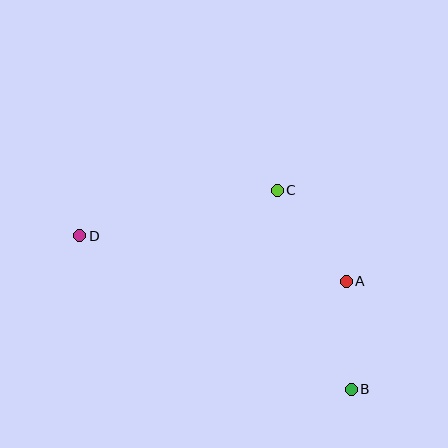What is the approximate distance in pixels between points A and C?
The distance between A and C is approximately 114 pixels.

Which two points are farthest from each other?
Points B and D are farthest from each other.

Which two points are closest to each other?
Points A and B are closest to each other.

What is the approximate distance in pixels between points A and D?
The distance between A and D is approximately 271 pixels.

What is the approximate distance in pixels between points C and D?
The distance between C and D is approximately 203 pixels.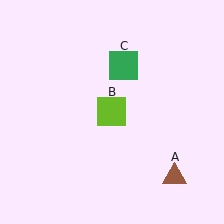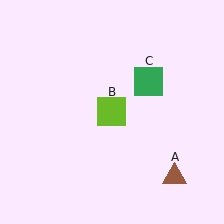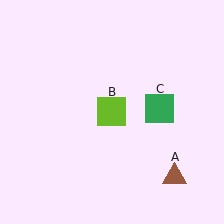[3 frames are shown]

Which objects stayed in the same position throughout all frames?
Brown triangle (object A) and lime square (object B) remained stationary.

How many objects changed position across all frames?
1 object changed position: green square (object C).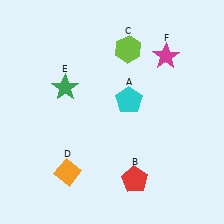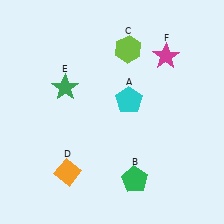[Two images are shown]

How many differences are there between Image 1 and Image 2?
There is 1 difference between the two images.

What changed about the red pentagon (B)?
In Image 1, B is red. In Image 2, it changed to green.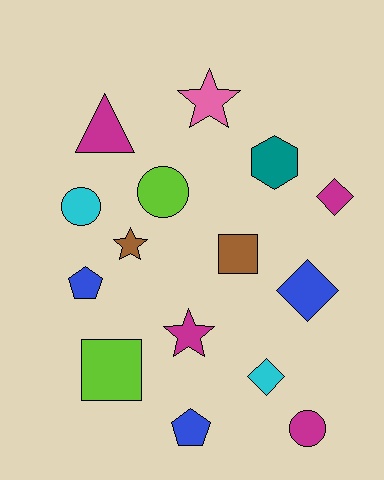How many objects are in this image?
There are 15 objects.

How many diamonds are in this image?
There are 3 diamonds.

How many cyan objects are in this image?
There are 2 cyan objects.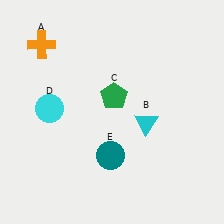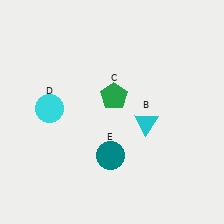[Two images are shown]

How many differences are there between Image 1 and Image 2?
There is 1 difference between the two images.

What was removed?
The orange cross (A) was removed in Image 2.